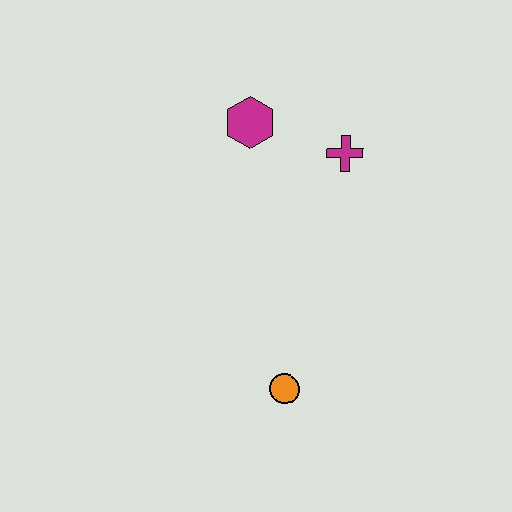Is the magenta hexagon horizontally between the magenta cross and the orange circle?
No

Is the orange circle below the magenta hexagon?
Yes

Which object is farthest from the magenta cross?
The orange circle is farthest from the magenta cross.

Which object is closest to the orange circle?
The magenta cross is closest to the orange circle.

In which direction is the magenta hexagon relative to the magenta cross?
The magenta hexagon is to the left of the magenta cross.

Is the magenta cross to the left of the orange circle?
No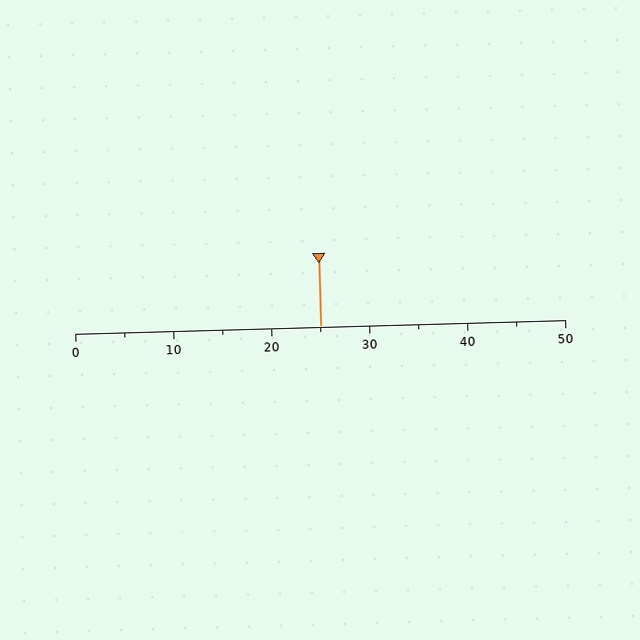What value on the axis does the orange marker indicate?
The marker indicates approximately 25.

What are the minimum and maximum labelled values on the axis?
The axis runs from 0 to 50.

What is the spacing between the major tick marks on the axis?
The major ticks are spaced 10 apart.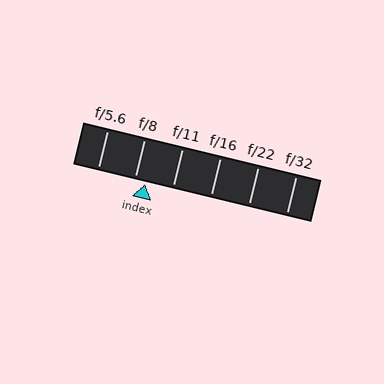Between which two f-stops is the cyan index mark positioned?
The index mark is between f/8 and f/11.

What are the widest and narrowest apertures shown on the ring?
The widest aperture shown is f/5.6 and the narrowest is f/32.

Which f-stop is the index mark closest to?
The index mark is closest to f/8.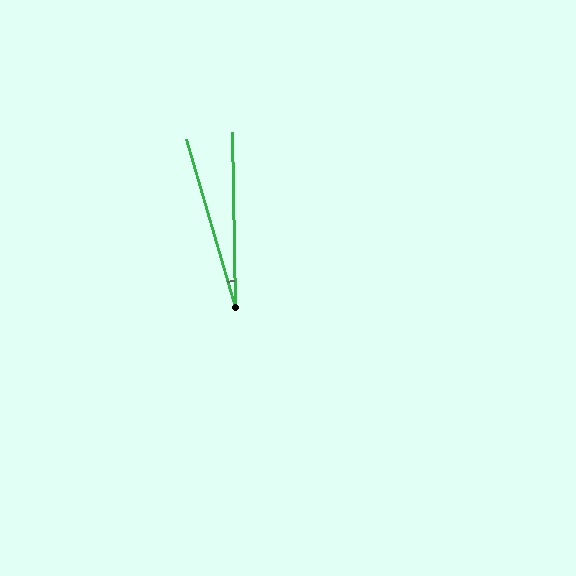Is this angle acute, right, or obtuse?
It is acute.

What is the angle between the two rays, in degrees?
Approximately 15 degrees.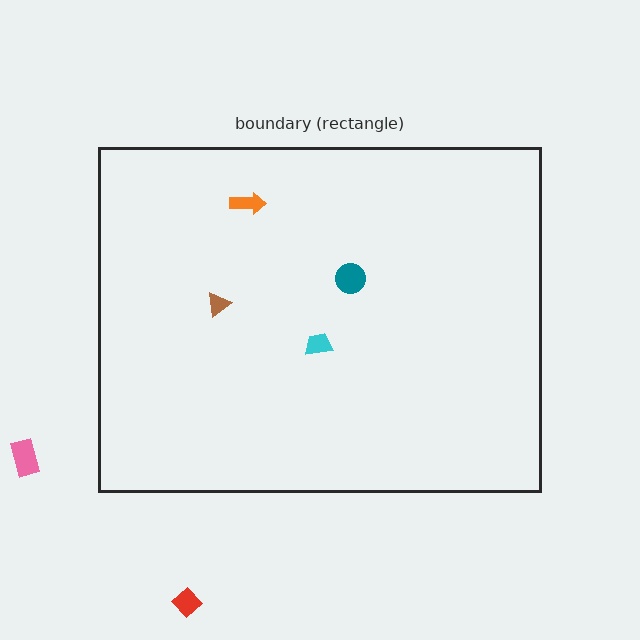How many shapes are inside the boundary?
4 inside, 2 outside.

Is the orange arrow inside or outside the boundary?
Inside.